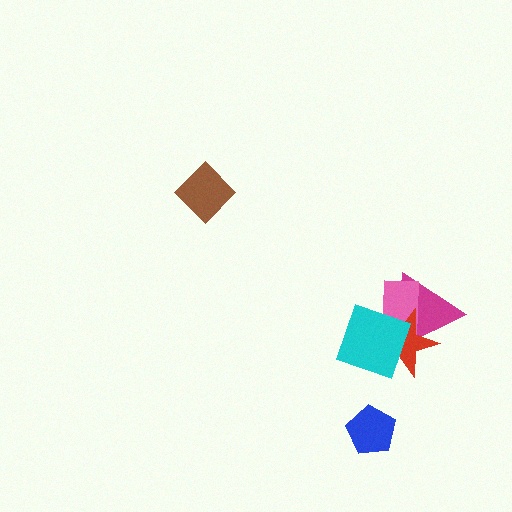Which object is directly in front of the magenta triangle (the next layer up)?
The pink rectangle is directly in front of the magenta triangle.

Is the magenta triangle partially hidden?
Yes, it is partially covered by another shape.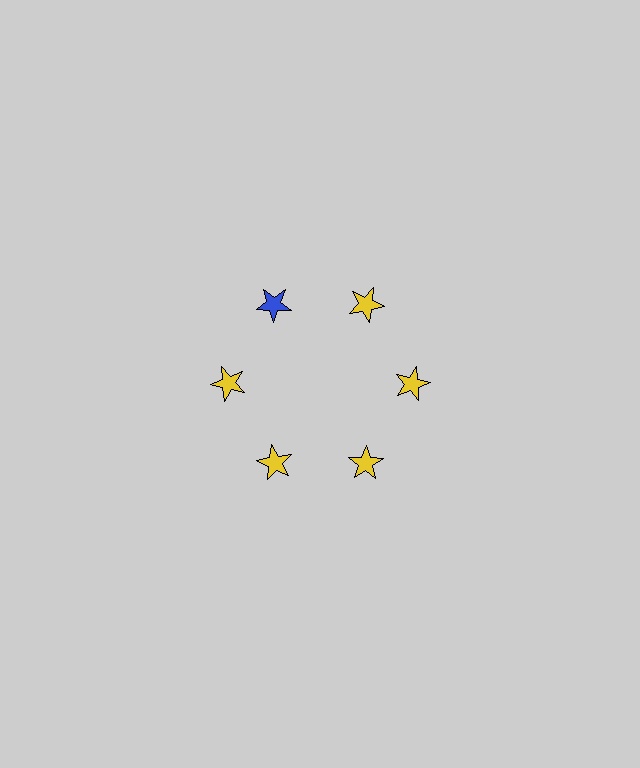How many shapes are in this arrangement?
There are 6 shapes arranged in a ring pattern.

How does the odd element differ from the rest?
It has a different color: blue instead of yellow.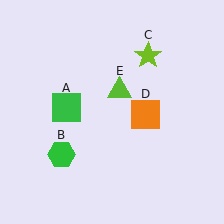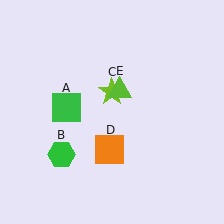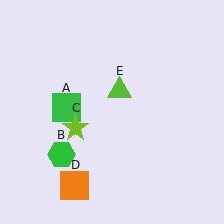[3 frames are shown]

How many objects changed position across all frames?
2 objects changed position: lime star (object C), orange square (object D).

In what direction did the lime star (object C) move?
The lime star (object C) moved down and to the left.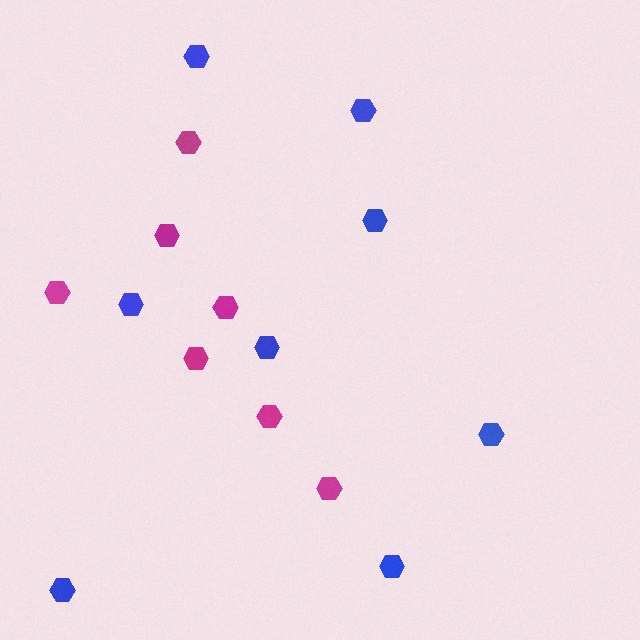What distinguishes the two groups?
There are 2 groups: one group of blue hexagons (8) and one group of magenta hexagons (7).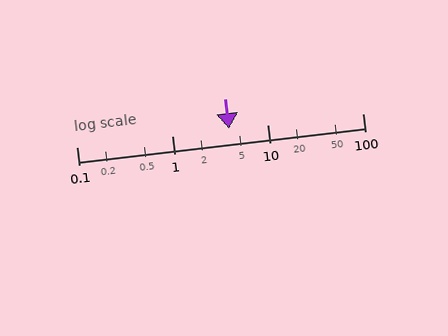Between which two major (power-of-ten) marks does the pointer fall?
The pointer is between 1 and 10.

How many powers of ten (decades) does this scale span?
The scale spans 3 decades, from 0.1 to 100.